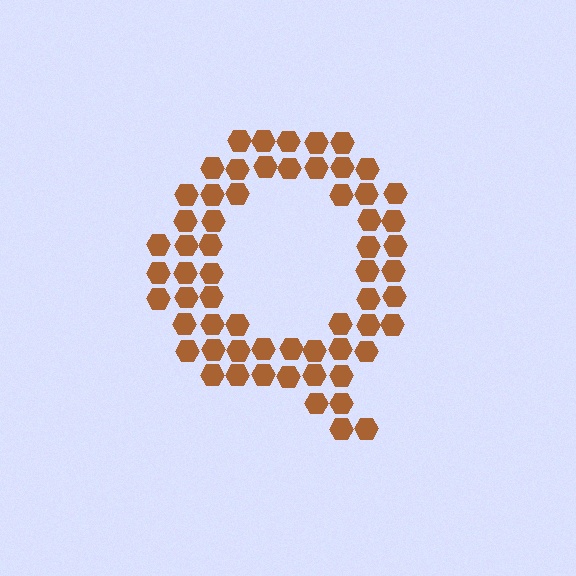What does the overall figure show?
The overall figure shows the letter Q.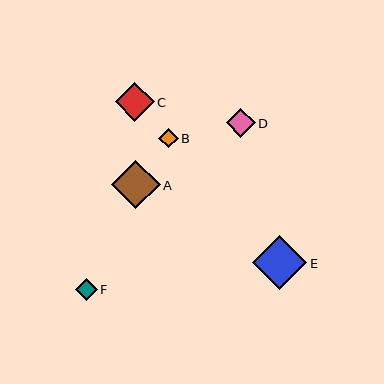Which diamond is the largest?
Diamond E is the largest with a size of approximately 54 pixels.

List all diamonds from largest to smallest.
From largest to smallest: E, A, C, D, F, B.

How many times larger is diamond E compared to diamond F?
Diamond E is approximately 2.5 times the size of diamond F.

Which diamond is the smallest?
Diamond B is the smallest with a size of approximately 20 pixels.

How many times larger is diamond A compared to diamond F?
Diamond A is approximately 2.3 times the size of diamond F.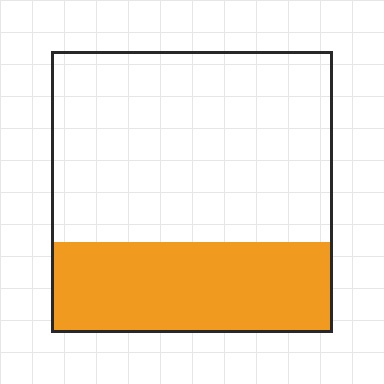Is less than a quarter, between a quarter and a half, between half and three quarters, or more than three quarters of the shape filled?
Between a quarter and a half.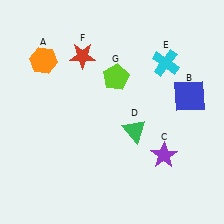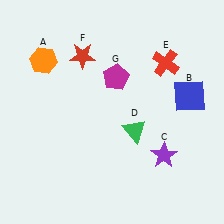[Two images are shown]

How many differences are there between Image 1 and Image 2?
There are 2 differences between the two images.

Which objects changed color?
E changed from cyan to red. G changed from lime to magenta.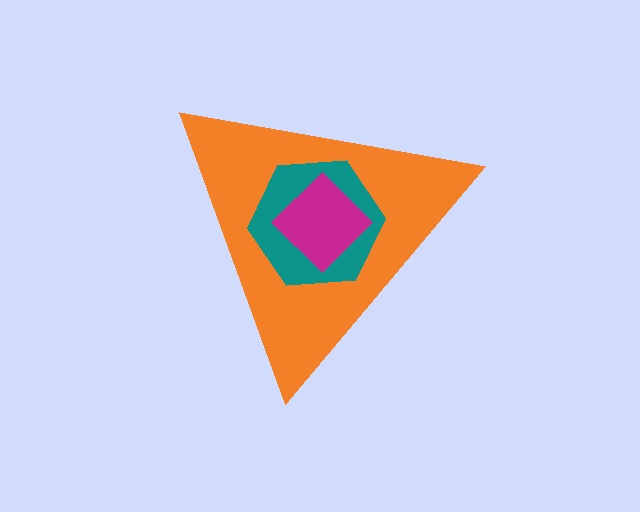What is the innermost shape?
The magenta diamond.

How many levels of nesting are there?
3.